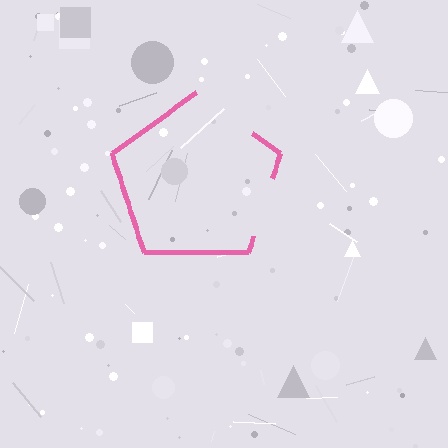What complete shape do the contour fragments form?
The contour fragments form a pentagon.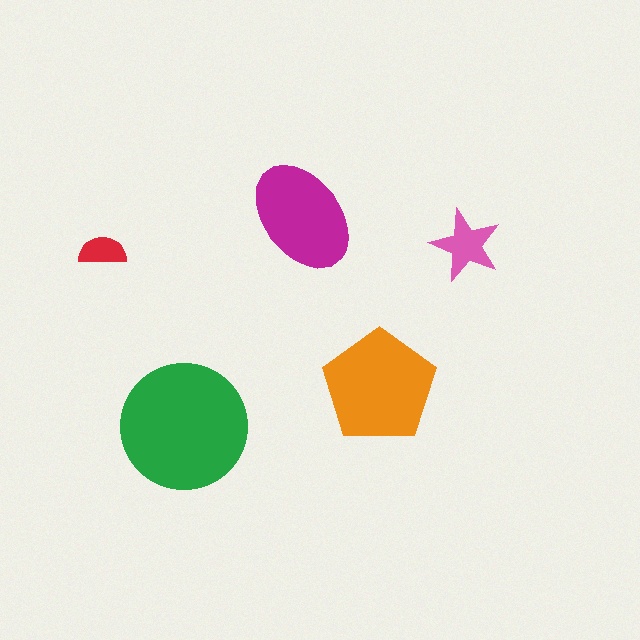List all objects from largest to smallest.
The green circle, the orange pentagon, the magenta ellipse, the pink star, the red semicircle.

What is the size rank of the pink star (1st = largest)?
4th.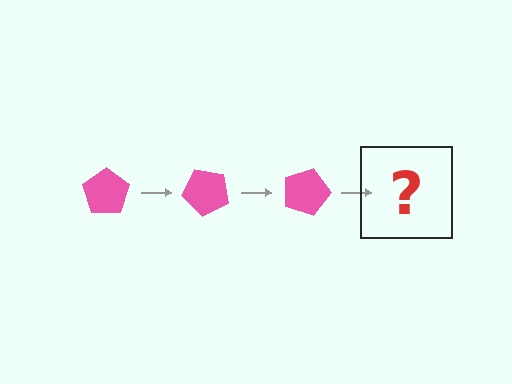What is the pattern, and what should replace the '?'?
The pattern is that the pentagon rotates 45 degrees each step. The '?' should be a pink pentagon rotated 135 degrees.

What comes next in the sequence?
The next element should be a pink pentagon rotated 135 degrees.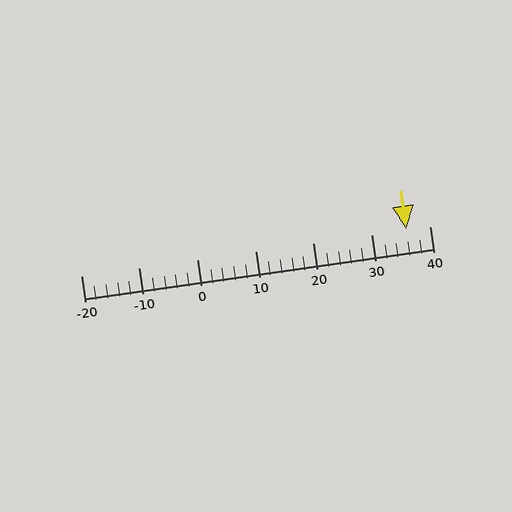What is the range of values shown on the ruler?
The ruler shows values from -20 to 40.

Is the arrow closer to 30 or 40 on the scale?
The arrow is closer to 40.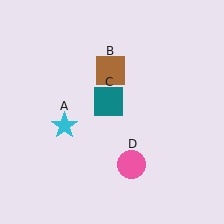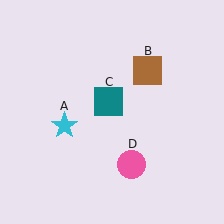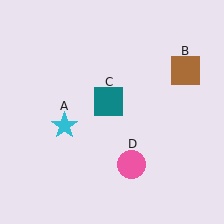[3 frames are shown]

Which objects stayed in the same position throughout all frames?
Cyan star (object A) and teal square (object C) and pink circle (object D) remained stationary.